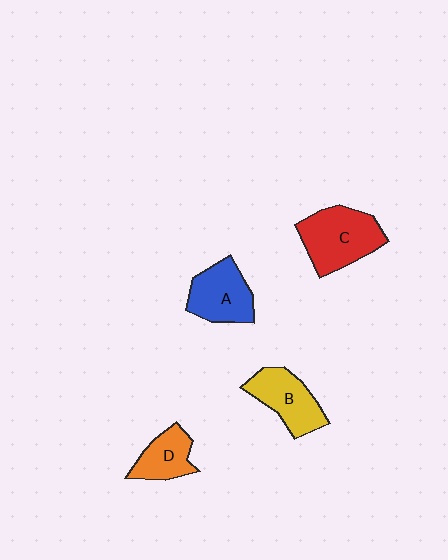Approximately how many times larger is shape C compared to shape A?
Approximately 1.3 times.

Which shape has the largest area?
Shape C (red).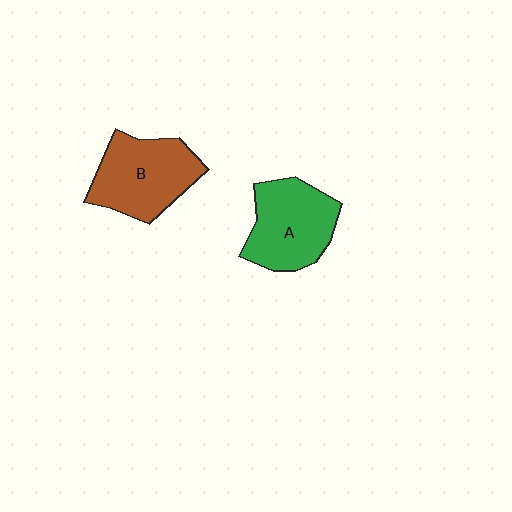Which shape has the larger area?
Shape B (brown).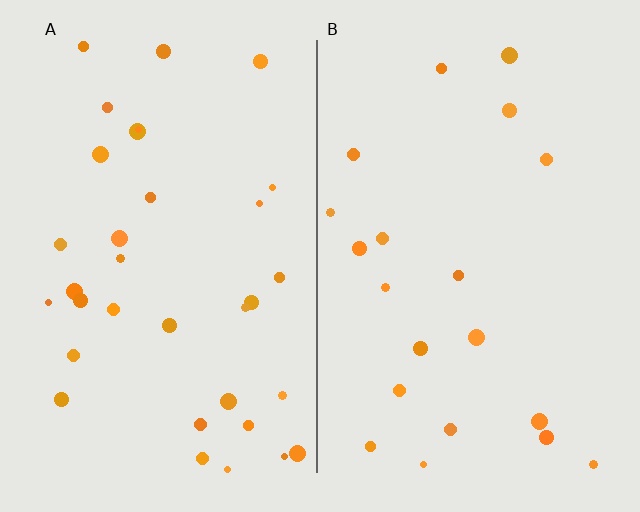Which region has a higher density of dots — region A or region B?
A (the left).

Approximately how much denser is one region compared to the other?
Approximately 1.7× — region A over region B.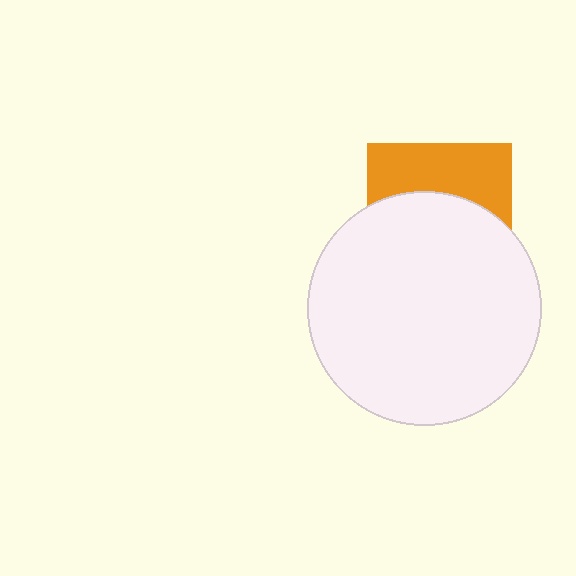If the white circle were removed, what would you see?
You would see the complete orange square.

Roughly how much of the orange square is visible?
A small part of it is visible (roughly 39%).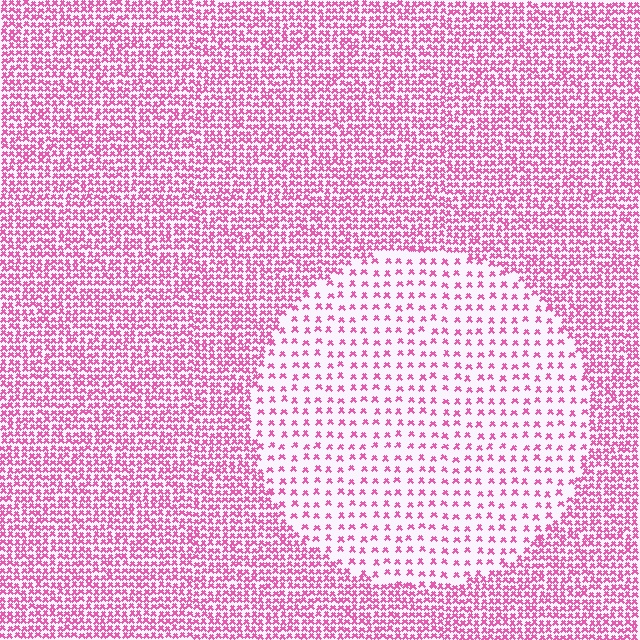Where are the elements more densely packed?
The elements are more densely packed outside the circle boundary.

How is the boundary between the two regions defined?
The boundary is defined by a change in element density (approximately 2.6x ratio). All elements are the same color, size, and shape.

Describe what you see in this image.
The image contains small pink elements arranged at two different densities. A circle-shaped region is visible where the elements are less densely packed than the surrounding area.